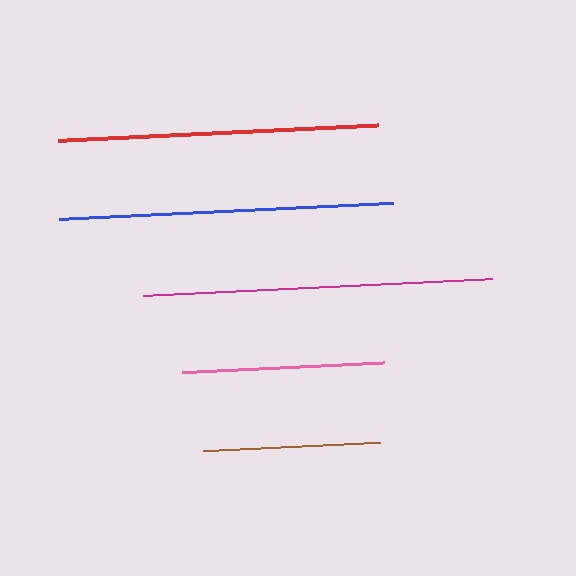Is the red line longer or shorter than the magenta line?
The magenta line is longer than the red line.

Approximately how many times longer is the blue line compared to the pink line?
The blue line is approximately 1.6 times the length of the pink line.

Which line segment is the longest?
The magenta line is the longest at approximately 349 pixels.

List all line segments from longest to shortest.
From longest to shortest: magenta, blue, red, pink, brown.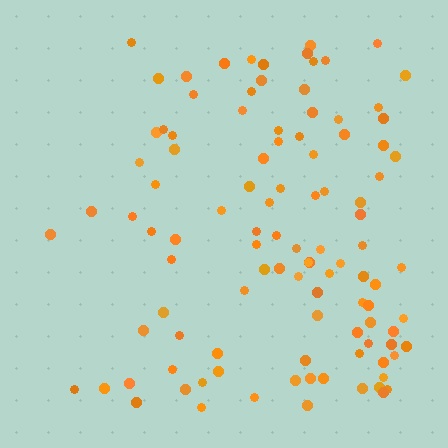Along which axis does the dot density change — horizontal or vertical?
Horizontal.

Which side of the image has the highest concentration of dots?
The right.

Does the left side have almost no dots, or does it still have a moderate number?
Still a moderate number, just noticeably fewer than the right.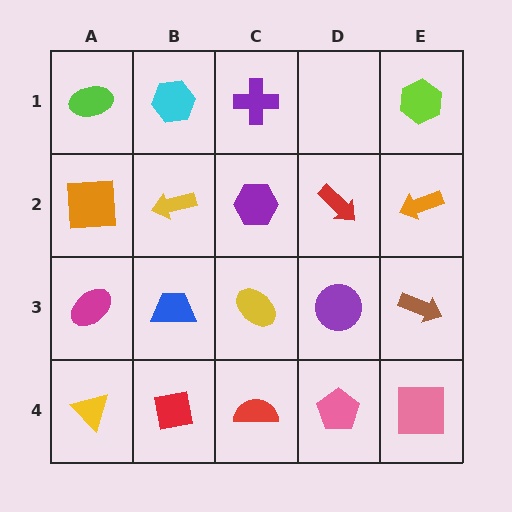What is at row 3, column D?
A purple circle.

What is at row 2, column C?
A purple hexagon.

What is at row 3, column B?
A blue trapezoid.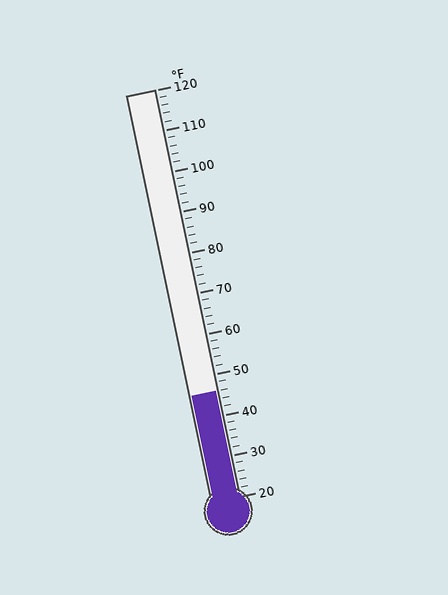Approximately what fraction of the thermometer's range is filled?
The thermometer is filled to approximately 25% of its range.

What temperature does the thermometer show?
The thermometer shows approximately 46°F.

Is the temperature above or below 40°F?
The temperature is above 40°F.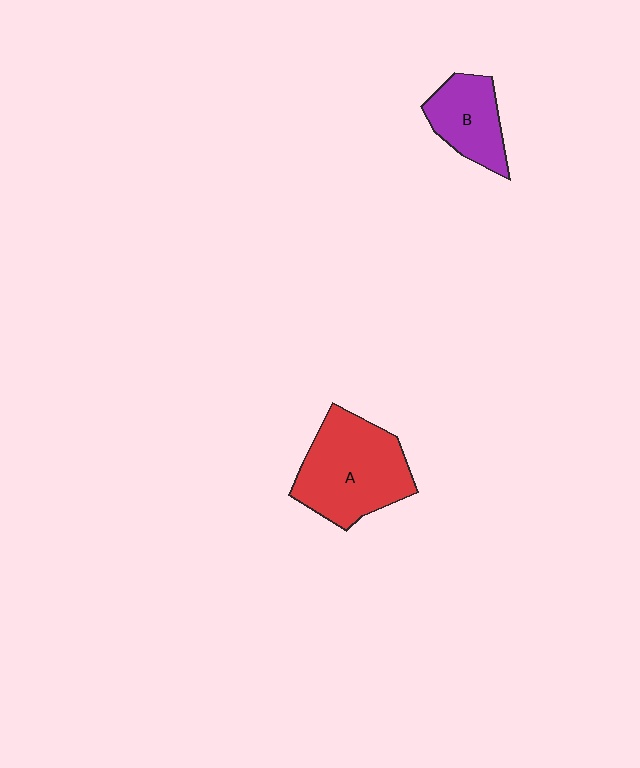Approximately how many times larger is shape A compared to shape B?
Approximately 1.8 times.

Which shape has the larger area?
Shape A (red).